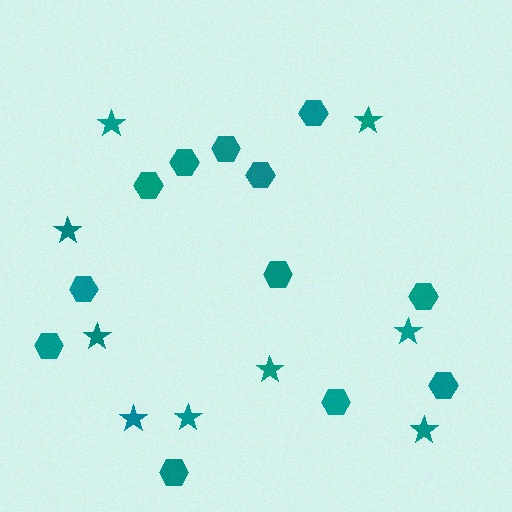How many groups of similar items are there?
There are 2 groups: one group of stars (9) and one group of hexagons (12).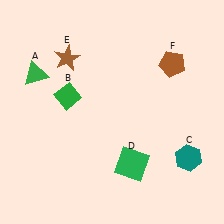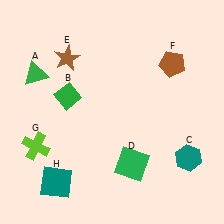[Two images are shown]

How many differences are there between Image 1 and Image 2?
There are 2 differences between the two images.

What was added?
A lime cross (G), a teal square (H) were added in Image 2.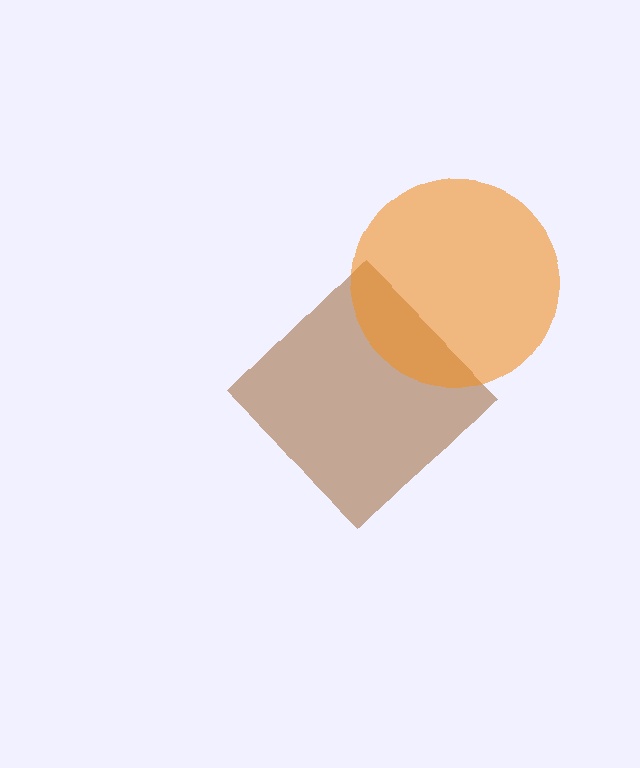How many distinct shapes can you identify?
There are 2 distinct shapes: a brown diamond, an orange circle.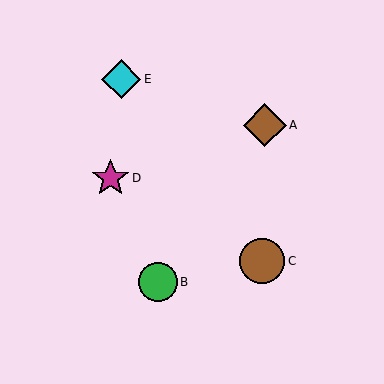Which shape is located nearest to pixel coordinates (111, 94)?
The cyan diamond (labeled E) at (121, 79) is nearest to that location.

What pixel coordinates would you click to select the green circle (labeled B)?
Click at (158, 282) to select the green circle B.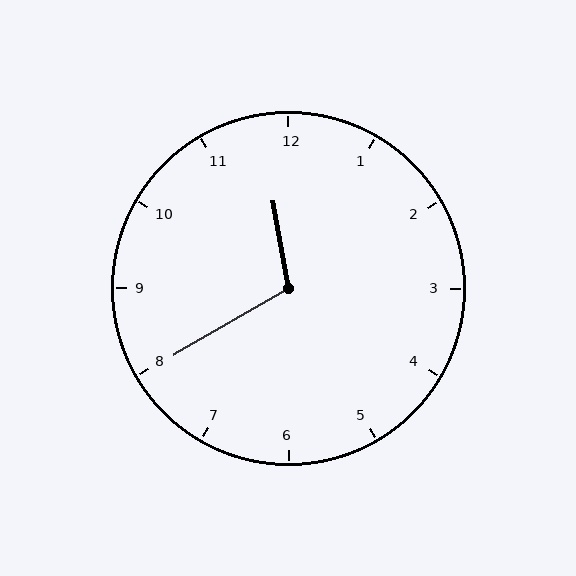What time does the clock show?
11:40.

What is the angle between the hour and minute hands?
Approximately 110 degrees.